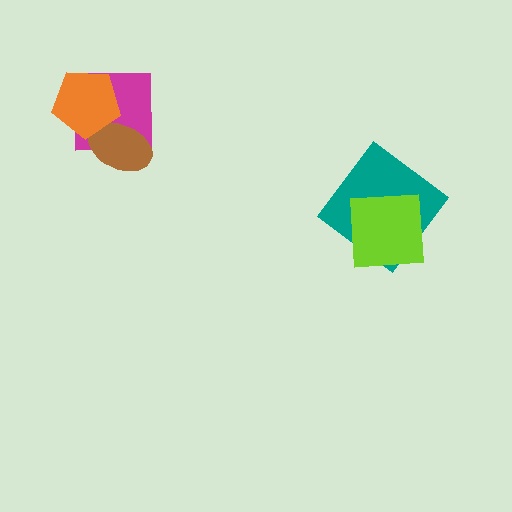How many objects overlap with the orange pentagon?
2 objects overlap with the orange pentagon.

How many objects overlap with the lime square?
1 object overlaps with the lime square.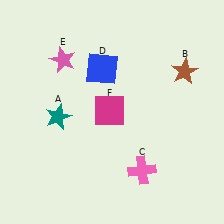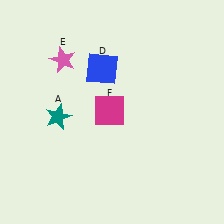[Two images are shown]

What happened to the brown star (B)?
The brown star (B) was removed in Image 2. It was in the top-right area of Image 1.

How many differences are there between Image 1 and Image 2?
There are 2 differences between the two images.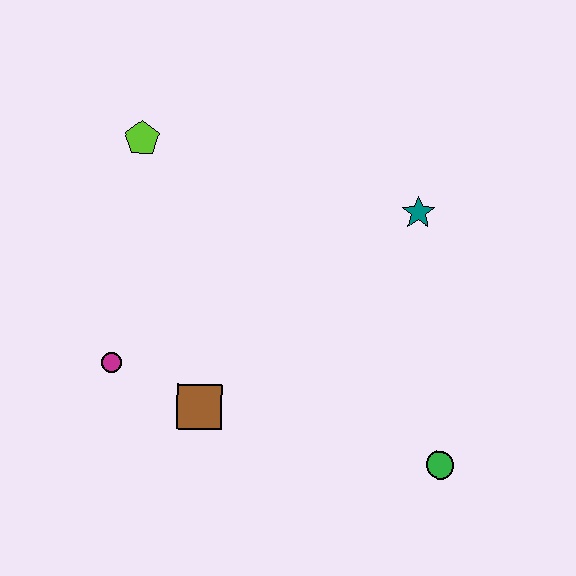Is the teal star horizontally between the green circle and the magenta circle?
Yes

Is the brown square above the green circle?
Yes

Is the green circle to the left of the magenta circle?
No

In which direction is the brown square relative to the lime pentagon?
The brown square is below the lime pentagon.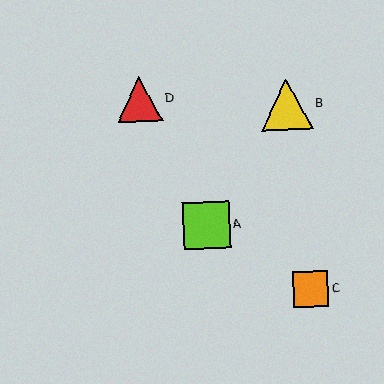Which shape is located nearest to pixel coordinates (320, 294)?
The orange square (labeled C) at (311, 289) is nearest to that location.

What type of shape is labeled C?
Shape C is an orange square.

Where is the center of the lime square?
The center of the lime square is at (206, 225).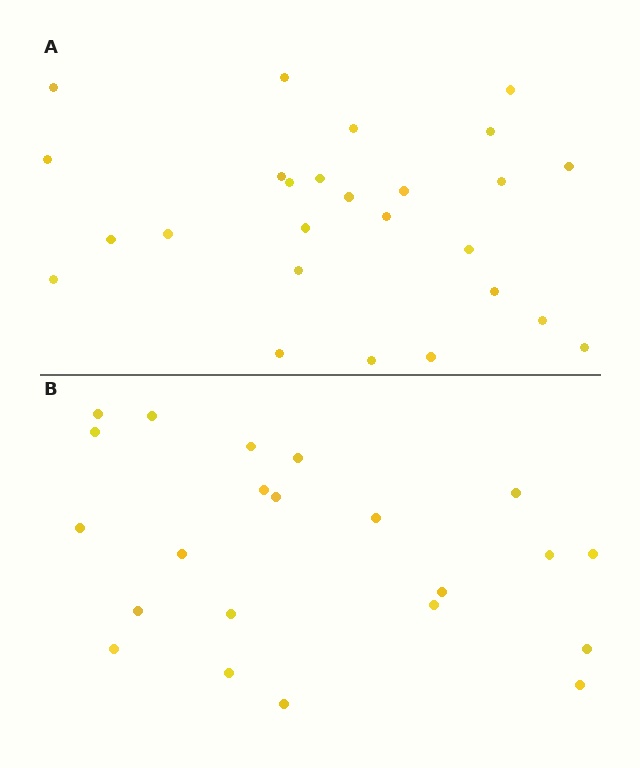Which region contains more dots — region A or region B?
Region A (the top region) has more dots.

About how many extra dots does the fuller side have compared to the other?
Region A has about 4 more dots than region B.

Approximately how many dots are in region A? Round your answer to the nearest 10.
About 30 dots. (The exact count is 26, which rounds to 30.)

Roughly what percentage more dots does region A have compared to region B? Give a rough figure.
About 20% more.